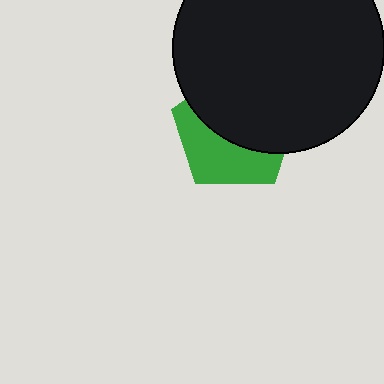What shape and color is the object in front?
The object in front is a black circle.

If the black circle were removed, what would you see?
You would see the complete green pentagon.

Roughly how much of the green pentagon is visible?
A small part of it is visible (roughly 42%).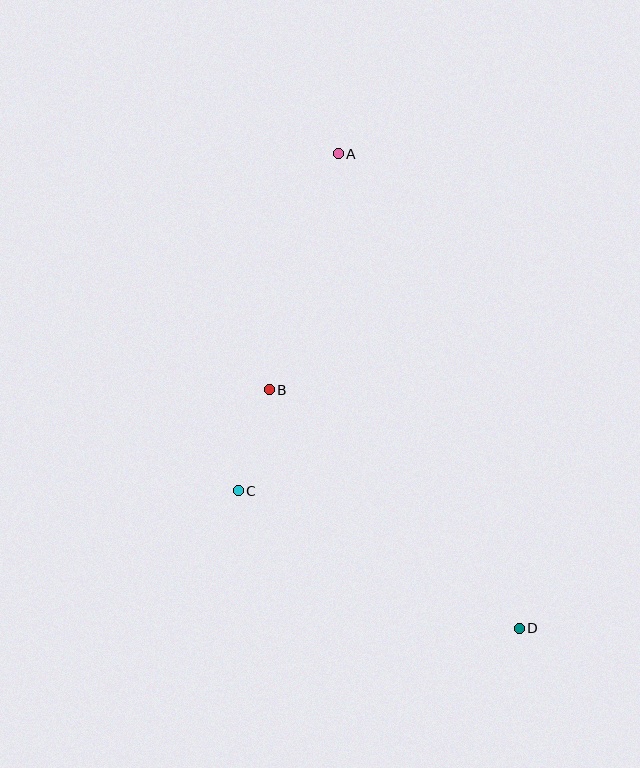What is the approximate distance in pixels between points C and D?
The distance between C and D is approximately 313 pixels.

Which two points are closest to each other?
Points B and C are closest to each other.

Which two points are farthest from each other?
Points A and D are farthest from each other.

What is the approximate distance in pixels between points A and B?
The distance between A and B is approximately 246 pixels.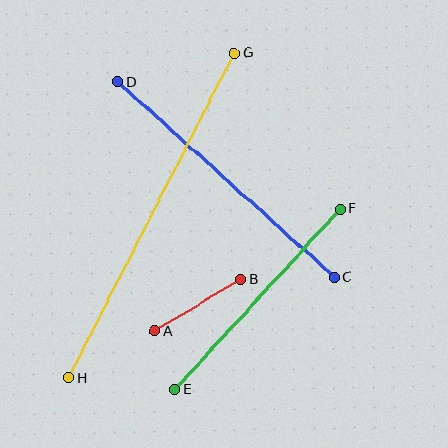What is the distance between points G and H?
The distance is approximately 365 pixels.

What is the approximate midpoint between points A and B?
The midpoint is at approximately (198, 305) pixels.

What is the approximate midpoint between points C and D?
The midpoint is at approximately (226, 179) pixels.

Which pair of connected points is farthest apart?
Points G and H are farthest apart.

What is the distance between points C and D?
The distance is approximately 292 pixels.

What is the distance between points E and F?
The distance is approximately 244 pixels.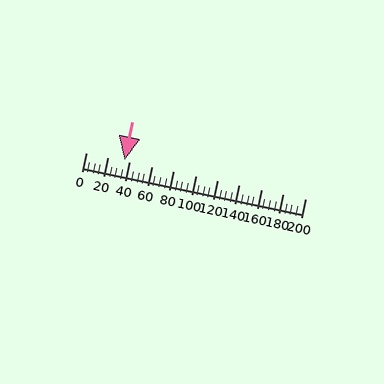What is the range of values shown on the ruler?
The ruler shows values from 0 to 200.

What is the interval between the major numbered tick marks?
The major tick marks are spaced 20 units apart.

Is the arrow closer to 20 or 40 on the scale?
The arrow is closer to 40.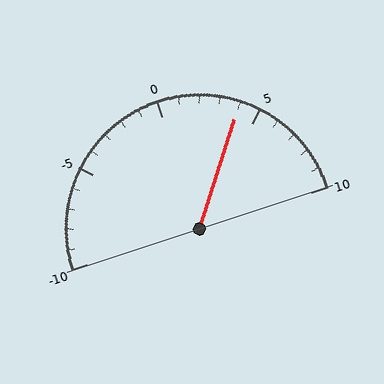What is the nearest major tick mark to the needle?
The nearest major tick mark is 5.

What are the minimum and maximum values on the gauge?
The gauge ranges from -10 to 10.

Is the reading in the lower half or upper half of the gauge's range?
The reading is in the upper half of the range (-10 to 10).